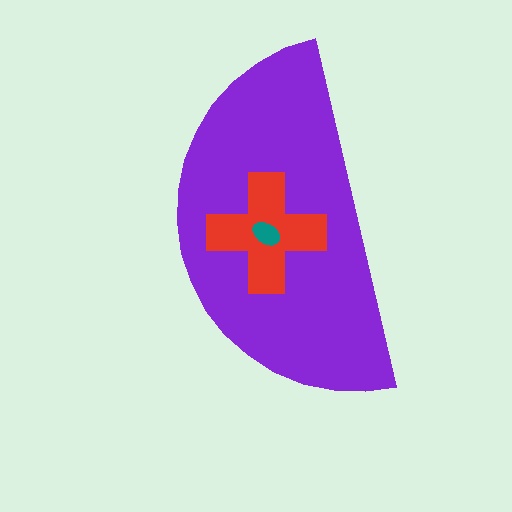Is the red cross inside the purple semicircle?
Yes.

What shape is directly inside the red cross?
The teal ellipse.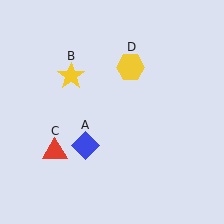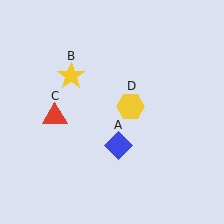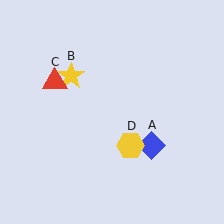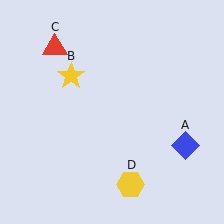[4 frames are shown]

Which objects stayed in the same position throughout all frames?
Yellow star (object B) remained stationary.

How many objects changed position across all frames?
3 objects changed position: blue diamond (object A), red triangle (object C), yellow hexagon (object D).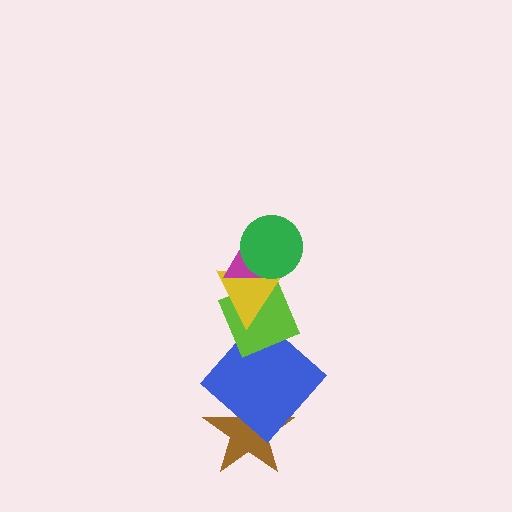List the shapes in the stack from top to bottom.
From top to bottom: the green circle, the magenta triangle, the yellow triangle, the lime diamond, the blue diamond, the brown star.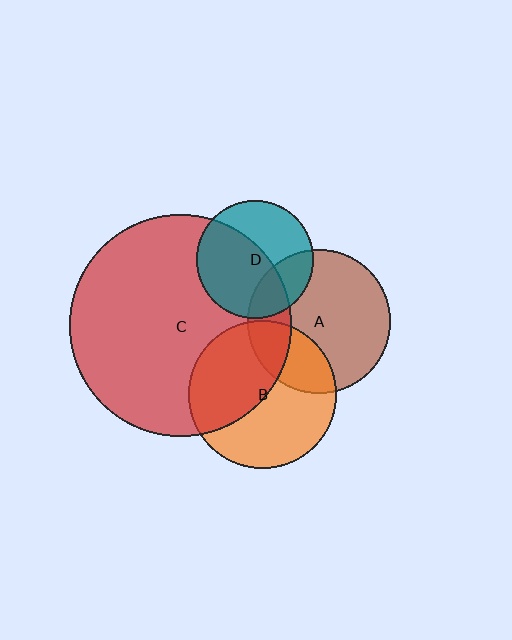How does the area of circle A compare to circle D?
Approximately 1.5 times.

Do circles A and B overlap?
Yes.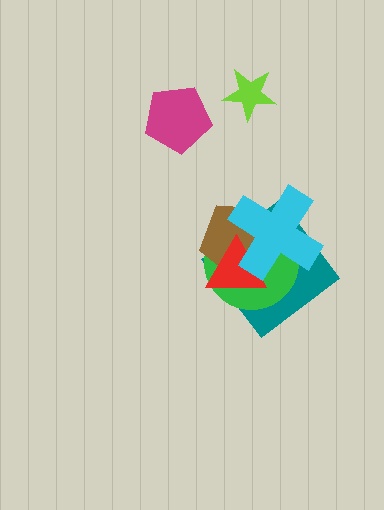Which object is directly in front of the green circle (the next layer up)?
The brown pentagon is directly in front of the green circle.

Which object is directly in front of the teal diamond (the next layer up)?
The green circle is directly in front of the teal diamond.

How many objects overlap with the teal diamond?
4 objects overlap with the teal diamond.